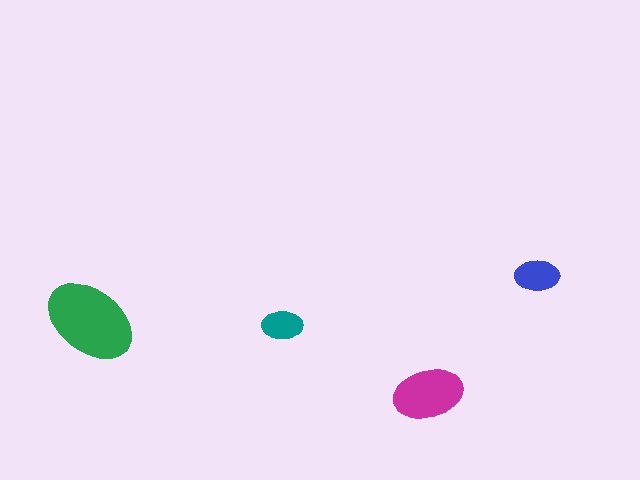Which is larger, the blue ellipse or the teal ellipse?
The blue one.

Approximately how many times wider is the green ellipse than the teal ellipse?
About 2.5 times wider.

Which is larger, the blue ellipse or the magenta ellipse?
The magenta one.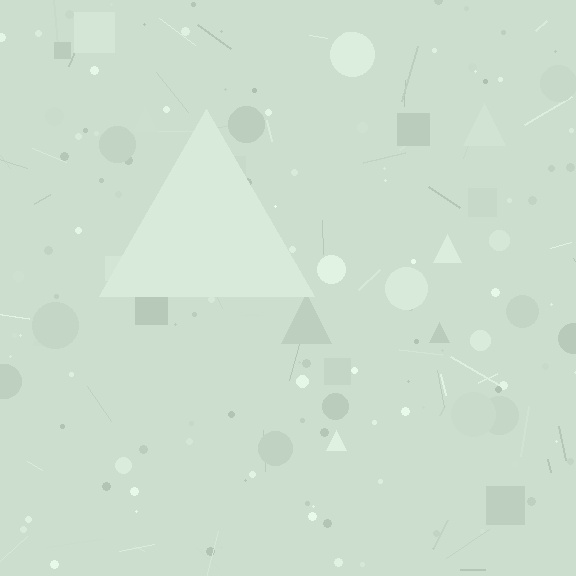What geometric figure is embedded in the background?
A triangle is embedded in the background.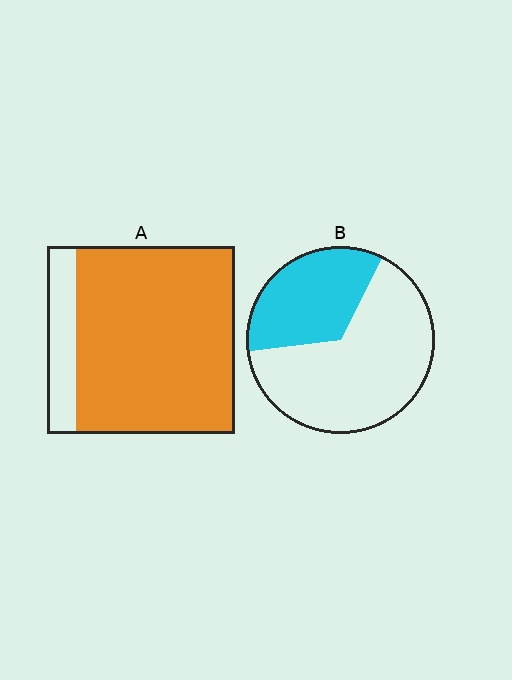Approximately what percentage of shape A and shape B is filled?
A is approximately 85% and B is approximately 35%.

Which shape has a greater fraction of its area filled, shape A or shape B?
Shape A.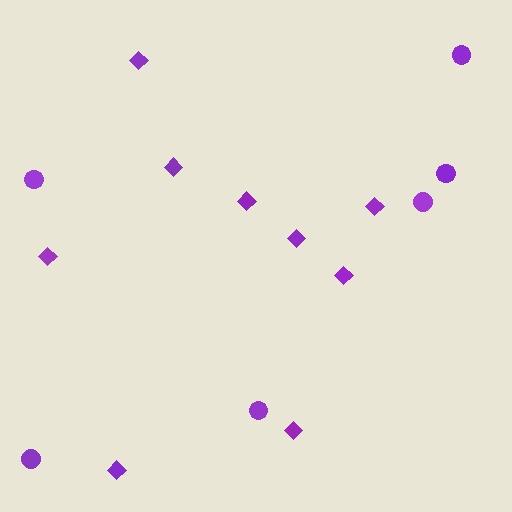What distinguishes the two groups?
There are 2 groups: one group of circles (6) and one group of diamonds (9).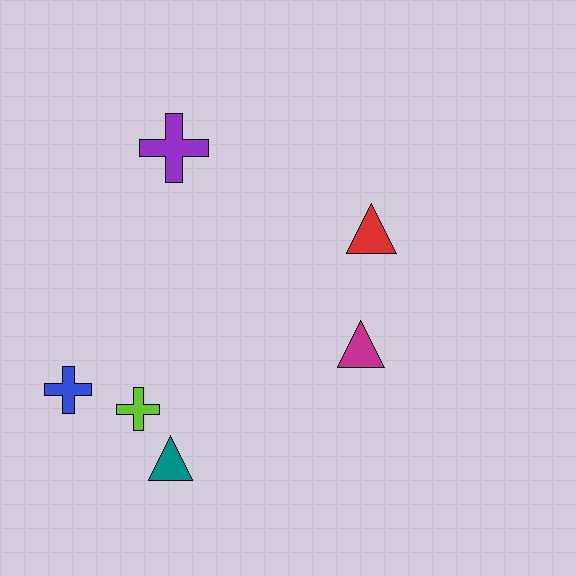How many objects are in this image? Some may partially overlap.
There are 6 objects.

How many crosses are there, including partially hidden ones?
There are 3 crosses.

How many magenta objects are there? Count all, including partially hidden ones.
There is 1 magenta object.